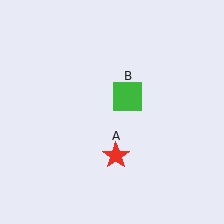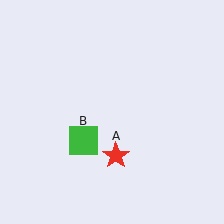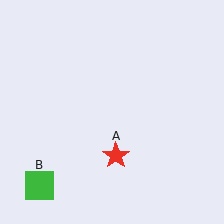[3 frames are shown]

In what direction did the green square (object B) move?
The green square (object B) moved down and to the left.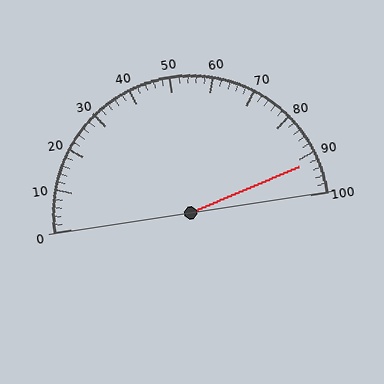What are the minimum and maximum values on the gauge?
The gauge ranges from 0 to 100.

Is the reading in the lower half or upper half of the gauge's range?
The reading is in the upper half of the range (0 to 100).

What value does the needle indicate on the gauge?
The needle indicates approximately 92.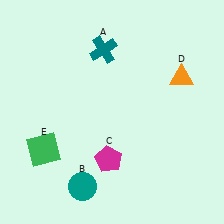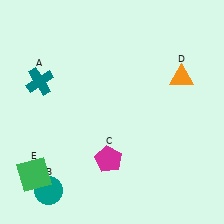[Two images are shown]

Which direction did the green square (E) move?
The green square (E) moved down.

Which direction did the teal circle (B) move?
The teal circle (B) moved left.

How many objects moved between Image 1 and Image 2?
3 objects moved between the two images.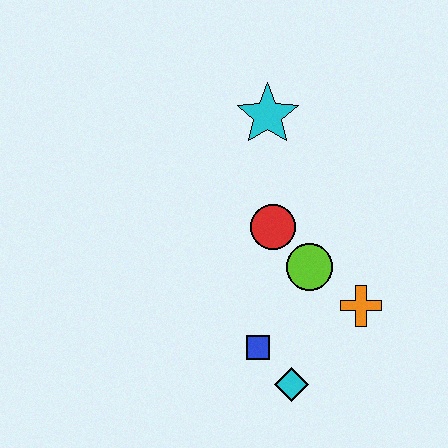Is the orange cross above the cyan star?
No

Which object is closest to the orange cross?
The lime circle is closest to the orange cross.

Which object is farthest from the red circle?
The cyan diamond is farthest from the red circle.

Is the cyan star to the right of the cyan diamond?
No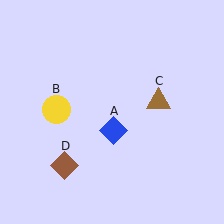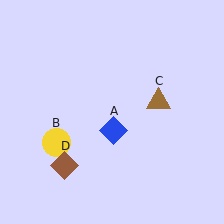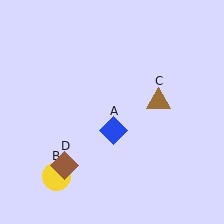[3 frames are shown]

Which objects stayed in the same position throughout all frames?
Blue diamond (object A) and brown triangle (object C) and brown diamond (object D) remained stationary.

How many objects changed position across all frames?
1 object changed position: yellow circle (object B).